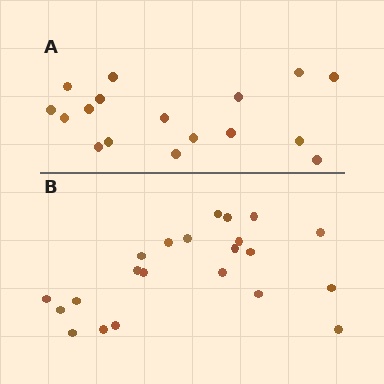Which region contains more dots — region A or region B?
Region B (the bottom region) has more dots.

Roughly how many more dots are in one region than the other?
Region B has about 5 more dots than region A.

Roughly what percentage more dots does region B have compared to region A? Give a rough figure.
About 30% more.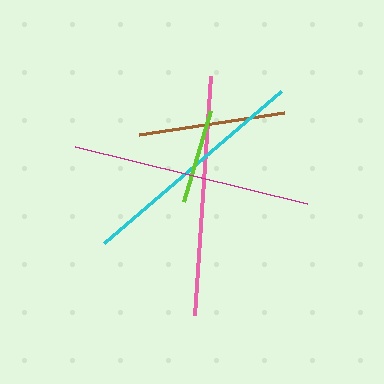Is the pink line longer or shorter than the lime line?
The pink line is longer than the lime line.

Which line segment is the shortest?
The lime line is the shortest at approximately 95 pixels.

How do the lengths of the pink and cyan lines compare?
The pink and cyan lines are approximately the same length.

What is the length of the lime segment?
The lime segment is approximately 95 pixels long.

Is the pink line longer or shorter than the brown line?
The pink line is longer than the brown line.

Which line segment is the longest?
The magenta line is the longest at approximately 239 pixels.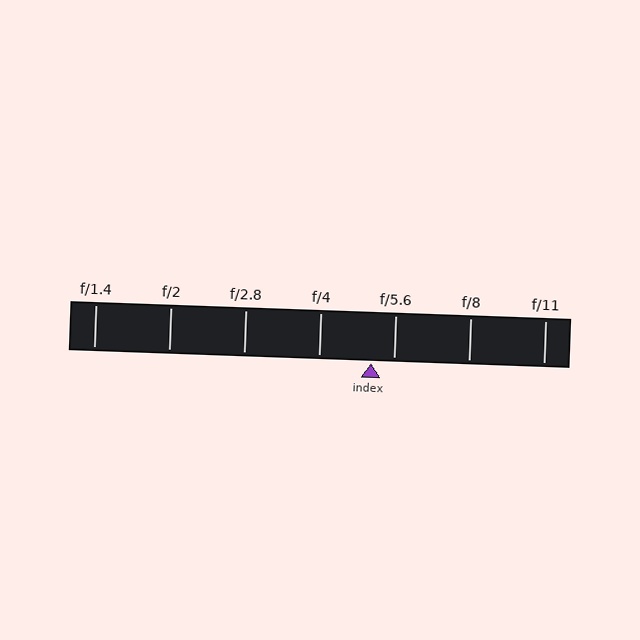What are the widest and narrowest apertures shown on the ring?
The widest aperture shown is f/1.4 and the narrowest is f/11.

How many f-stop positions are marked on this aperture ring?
There are 7 f-stop positions marked.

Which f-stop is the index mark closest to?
The index mark is closest to f/5.6.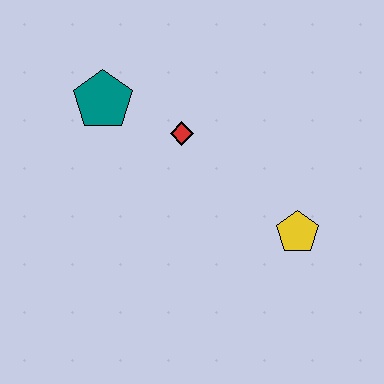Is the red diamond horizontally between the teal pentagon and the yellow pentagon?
Yes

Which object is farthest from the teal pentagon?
The yellow pentagon is farthest from the teal pentagon.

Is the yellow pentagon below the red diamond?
Yes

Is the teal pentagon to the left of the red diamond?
Yes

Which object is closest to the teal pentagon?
The red diamond is closest to the teal pentagon.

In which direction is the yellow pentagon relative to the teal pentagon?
The yellow pentagon is to the right of the teal pentagon.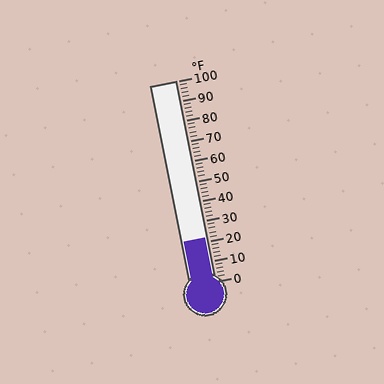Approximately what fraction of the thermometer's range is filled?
The thermometer is filled to approximately 20% of its range.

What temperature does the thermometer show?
The thermometer shows approximately 22°F.